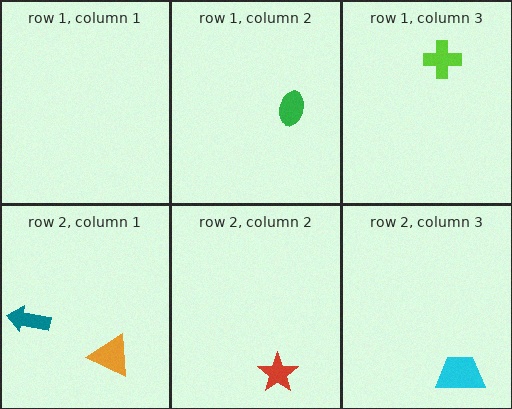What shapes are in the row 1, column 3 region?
The lime cross.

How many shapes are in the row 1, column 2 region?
1.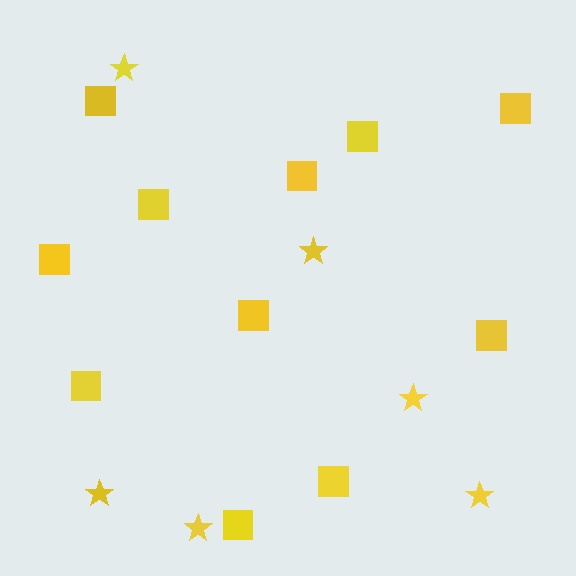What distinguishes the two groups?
There are 2 groups: one group of stars (6) and one group of squares (11).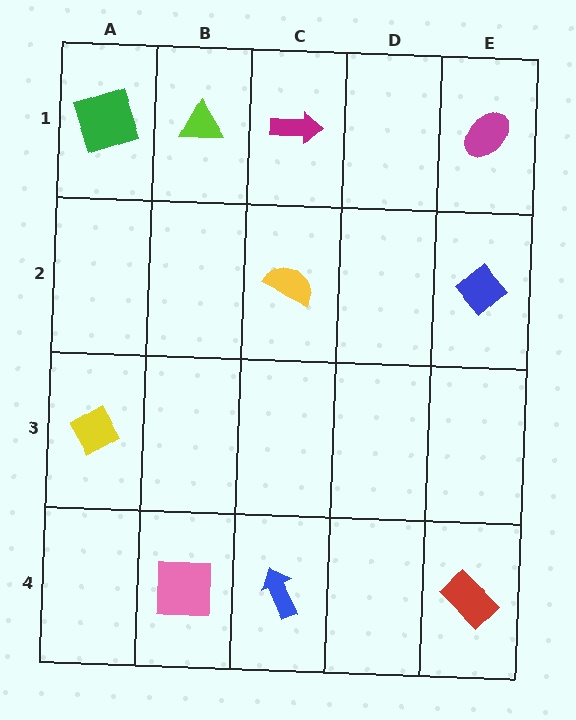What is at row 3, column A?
A yellow diamond.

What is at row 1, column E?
A magenta ellipse.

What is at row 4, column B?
A pink square.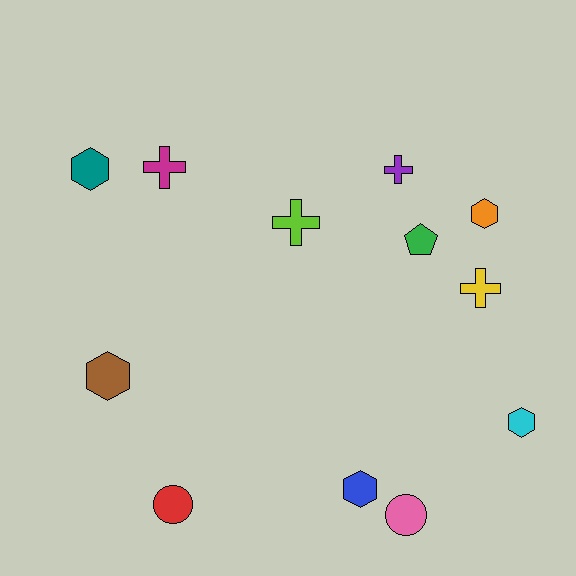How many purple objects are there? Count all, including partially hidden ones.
There is 1 purple object.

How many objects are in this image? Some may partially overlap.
There are 12 objects.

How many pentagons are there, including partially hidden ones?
There is 1 pentagon.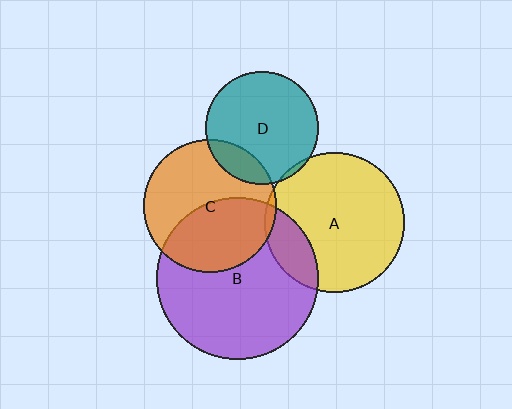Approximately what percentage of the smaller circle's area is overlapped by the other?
Approximately 5%.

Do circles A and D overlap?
Yes.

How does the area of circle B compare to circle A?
Approximately 1.3 times.